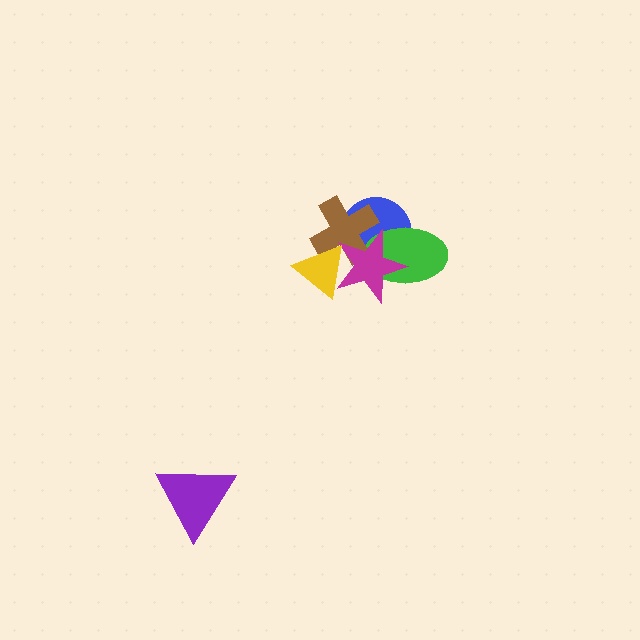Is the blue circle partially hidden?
Yes, it is partially covered by another shape.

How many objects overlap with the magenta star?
4 objects overlap with the magenta star.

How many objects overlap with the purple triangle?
0 objects overlap with the purple triangle.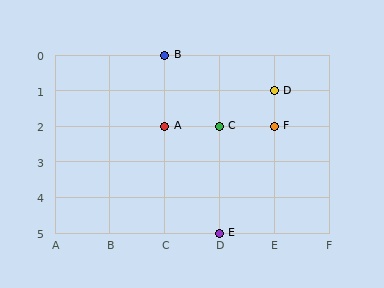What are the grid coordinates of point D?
Point D is at grid coordinates (E, 1).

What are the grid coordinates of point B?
Point B is at grid coordinates (C, 0).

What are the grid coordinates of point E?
Point E is at grid coordinates (D, 5).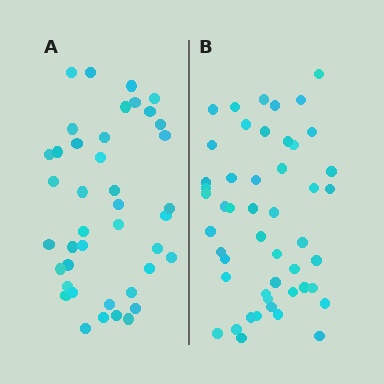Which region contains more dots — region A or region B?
Region B (the right region) has more dots.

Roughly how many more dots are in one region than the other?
Region B has roughly 8 or so more dots than region A.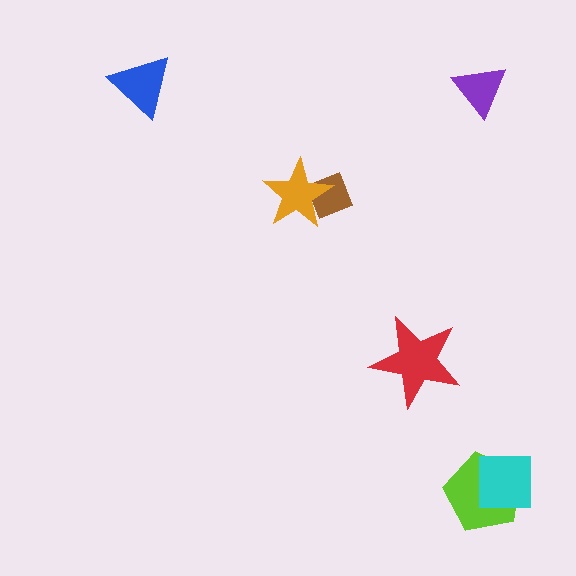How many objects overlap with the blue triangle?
0 objects overlap with the blue triangle.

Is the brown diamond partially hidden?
Yes, it is partially covered by another shape.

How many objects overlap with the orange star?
1 object overlaps with the orange star.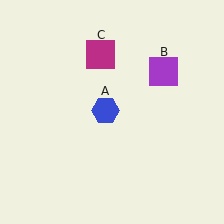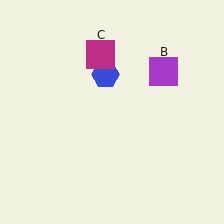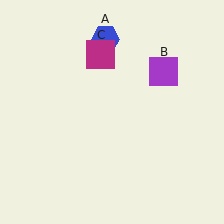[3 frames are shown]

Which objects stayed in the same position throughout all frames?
Purple square (object B) and magenta square (object C) remained stationary.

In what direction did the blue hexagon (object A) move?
The blue hexagon (object A) moved up.